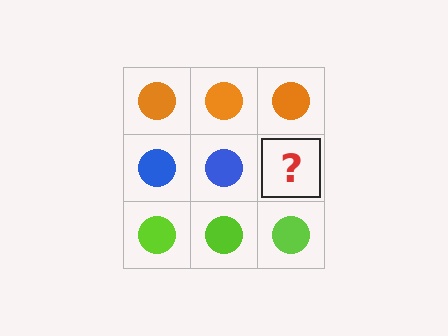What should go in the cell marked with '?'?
The missing cell should contain a blue circle.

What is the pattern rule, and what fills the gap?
The rule is that each row has a consistent color. The gap should be filled with a blue circle.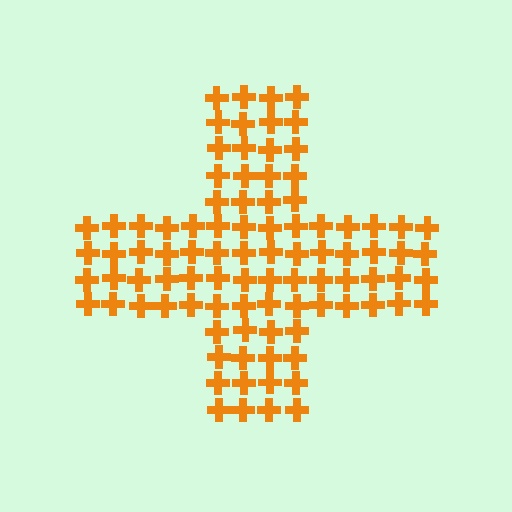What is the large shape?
The large shape is a cross.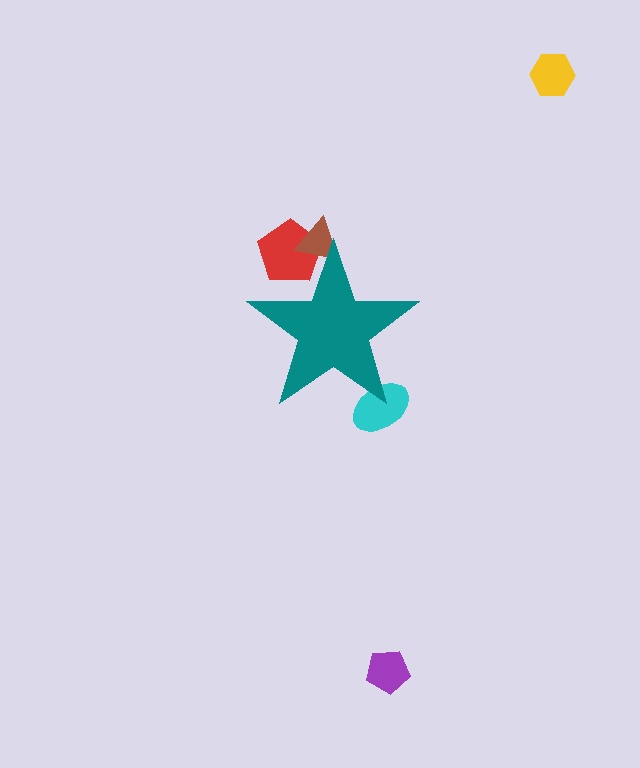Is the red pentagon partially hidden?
Yes, the red pentagon is partially hidden behind the teal star.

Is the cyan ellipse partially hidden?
Yes, the cyan ellipse is partially hidden behind the teal star.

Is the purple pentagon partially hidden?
No, the purple pentagon is fully visible.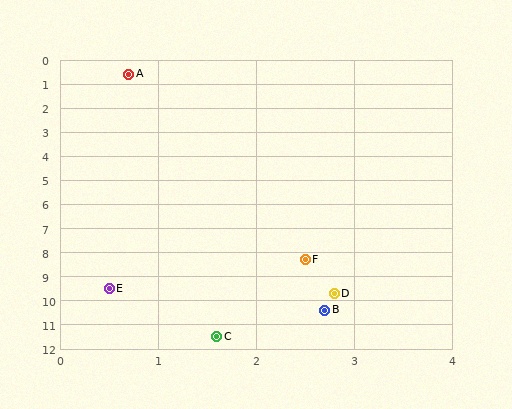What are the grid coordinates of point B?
Point B is at approximately (2.7, 10.4).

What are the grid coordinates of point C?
Point C is at approximately (1.6, 11.5).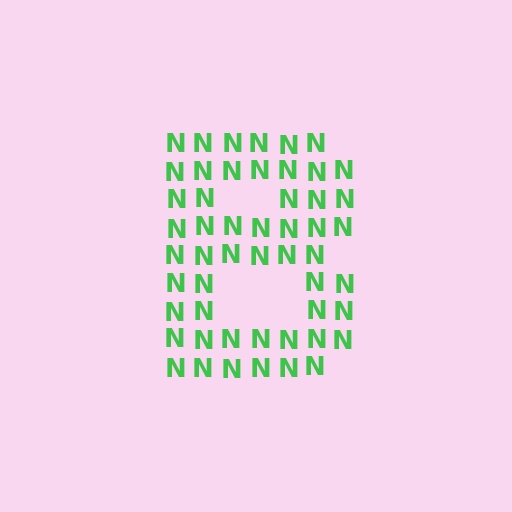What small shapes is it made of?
It is made of small letter N's.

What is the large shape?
The large shape is the letter B.